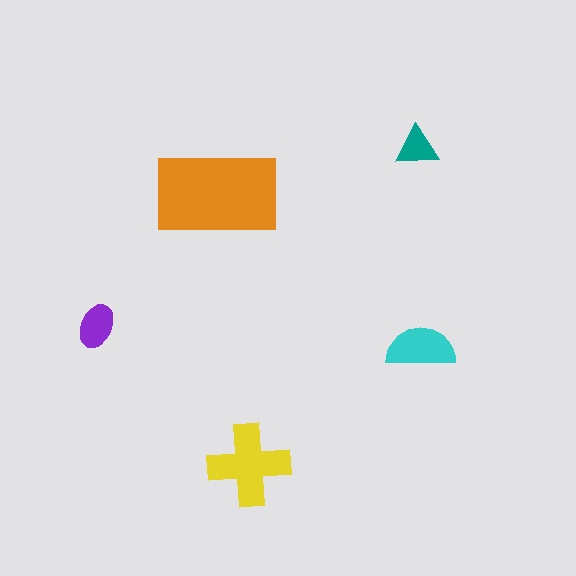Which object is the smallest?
The teal triangle.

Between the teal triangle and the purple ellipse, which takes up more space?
The purple ellipse.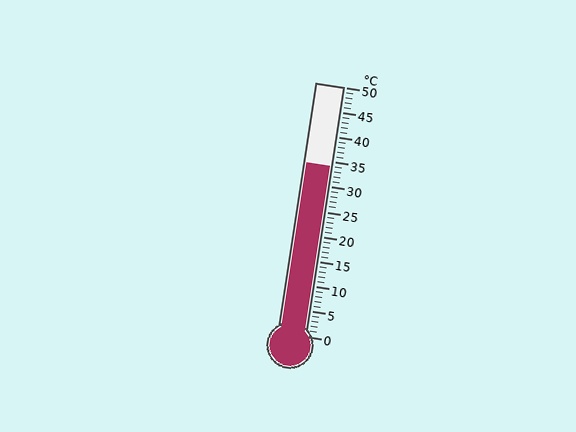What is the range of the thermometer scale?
The thermometer scale ranges from 0°C to 50°C.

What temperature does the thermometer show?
The thermometer shows approximately 34°C.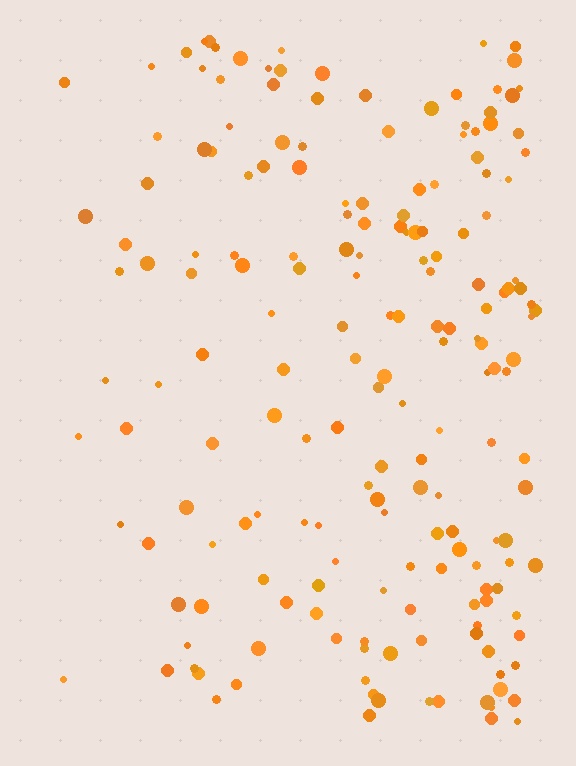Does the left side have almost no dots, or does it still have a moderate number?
Still a moderate number, just noticeably fewer than the right.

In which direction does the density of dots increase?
From left to right, with the right side densest.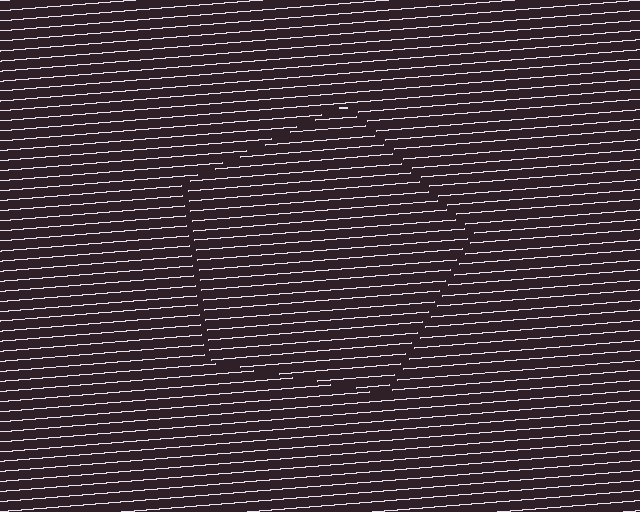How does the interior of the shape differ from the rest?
The interior of the shape contains the same grating, shifted by half a period — the contour is defined by the phase discontinuity where line-ends from the inner and outer gratings abut.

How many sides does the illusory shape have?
5 sides — the line-ends trace a pentagon.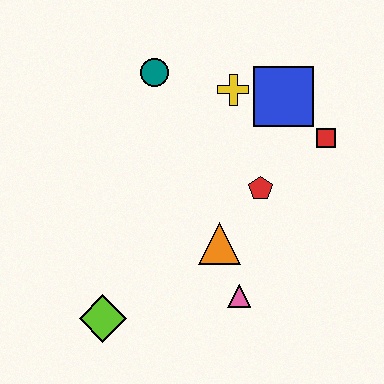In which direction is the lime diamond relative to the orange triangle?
The lime diamond is to the left of the orange triangle.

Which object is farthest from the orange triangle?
The teal circle is farthest from the orange triangle.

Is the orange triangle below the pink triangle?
No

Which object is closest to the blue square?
The yellow cross is closest to the blue square.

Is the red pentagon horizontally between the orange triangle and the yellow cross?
No